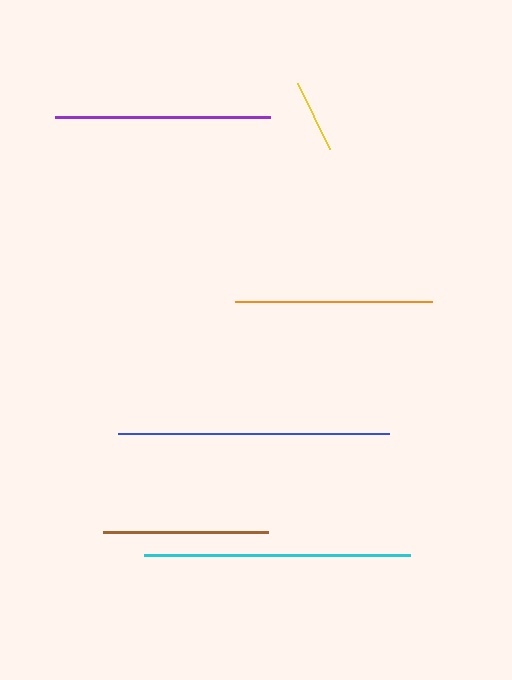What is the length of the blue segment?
The blue segment is approximately 271 pixels long.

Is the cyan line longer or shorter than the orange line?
The cyan line is longer than the orange line.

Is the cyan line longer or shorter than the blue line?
The blue line is longer than the cyan line.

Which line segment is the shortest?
The yellow line is the shortest at approximately 73 pixels.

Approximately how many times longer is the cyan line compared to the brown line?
The cyan line is approximately 1.6 times the length of the brown line.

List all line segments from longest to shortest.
From longest to shortest: blue, cyan, purple, orange, brown, yellow.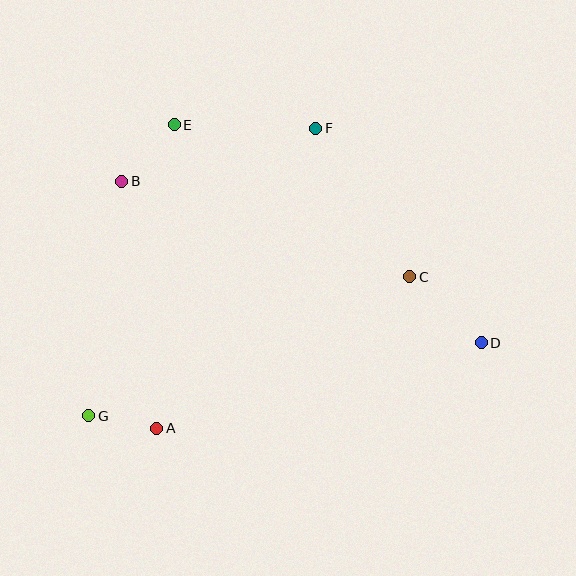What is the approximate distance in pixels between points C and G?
The distance between C and G is approximately 350 pixels.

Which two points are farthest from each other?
Points D and G are farthest from each other.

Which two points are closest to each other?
Points A and G are closest to each other.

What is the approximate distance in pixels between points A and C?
The distance between A and C is approximately 295 pixels.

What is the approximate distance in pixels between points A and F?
The distance between A and F is approximately 340 pixels.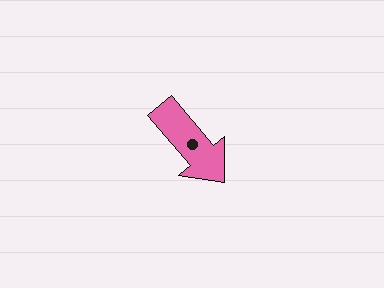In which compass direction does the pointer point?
Southeast.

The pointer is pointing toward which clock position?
Roughly 5 o'clock.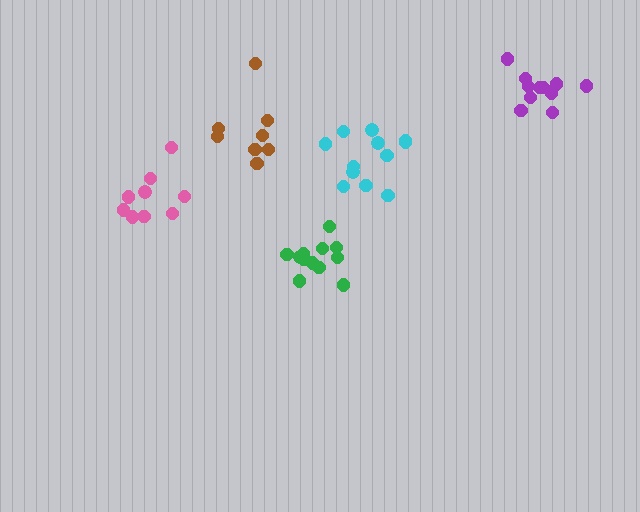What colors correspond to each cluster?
The clusters are colored: green, pink, purple, brown, cyan.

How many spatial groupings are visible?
There are 5 spatial groupings.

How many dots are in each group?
Group 1: 12 dots, Group 2: 9 dots, Group 3: 11 dots, Group 4: 8 dots, Group 5: 12 dots (52 total).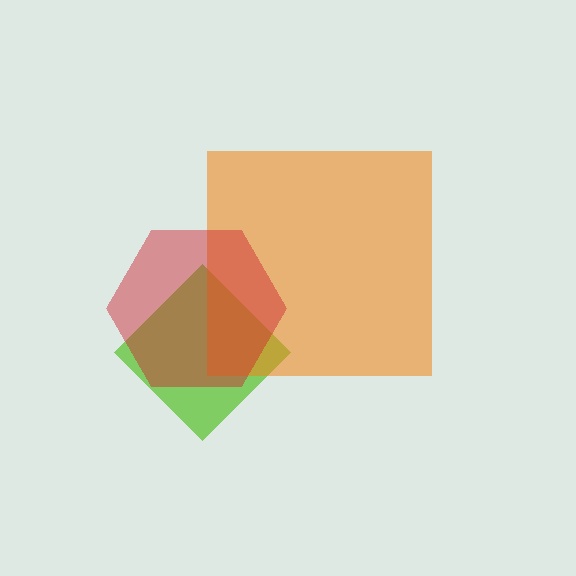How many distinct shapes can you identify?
There are 3 distinct shapes: a lime diamond, an orange square, a red hexagon.